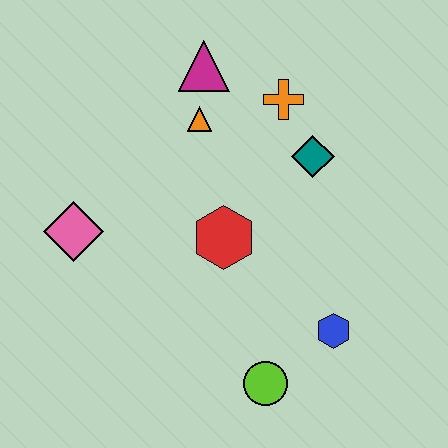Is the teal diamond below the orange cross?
Yes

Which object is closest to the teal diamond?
The orange cross is closest to the teal diamond.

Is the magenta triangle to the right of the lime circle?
No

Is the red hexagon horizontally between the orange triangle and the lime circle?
Yes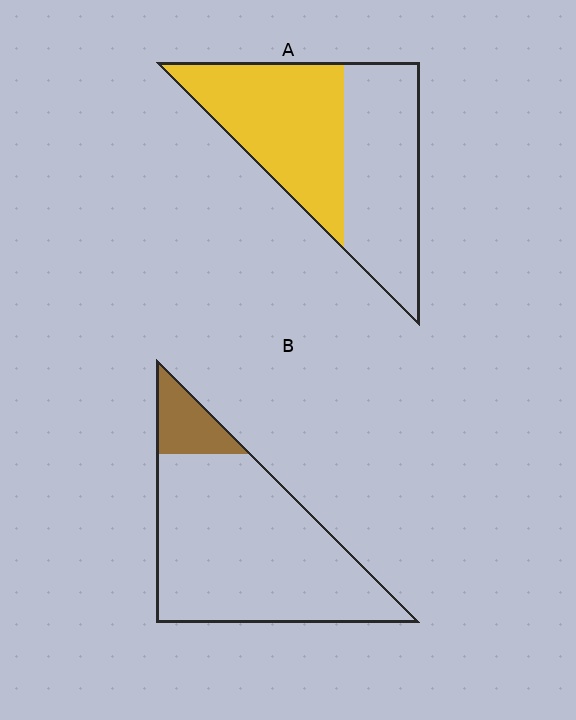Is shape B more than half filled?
No.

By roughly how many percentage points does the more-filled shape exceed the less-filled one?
By roughly 40 percentage points (A over B).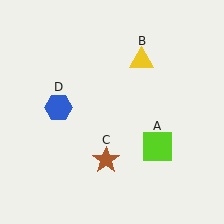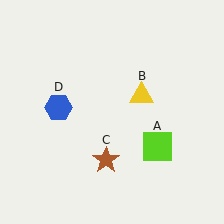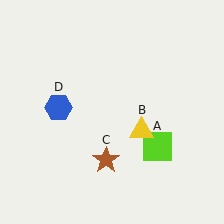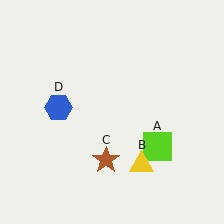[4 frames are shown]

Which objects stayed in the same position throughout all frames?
Lime square (object A) and brown star (object C) and blue hexagon (object D) remained stationary.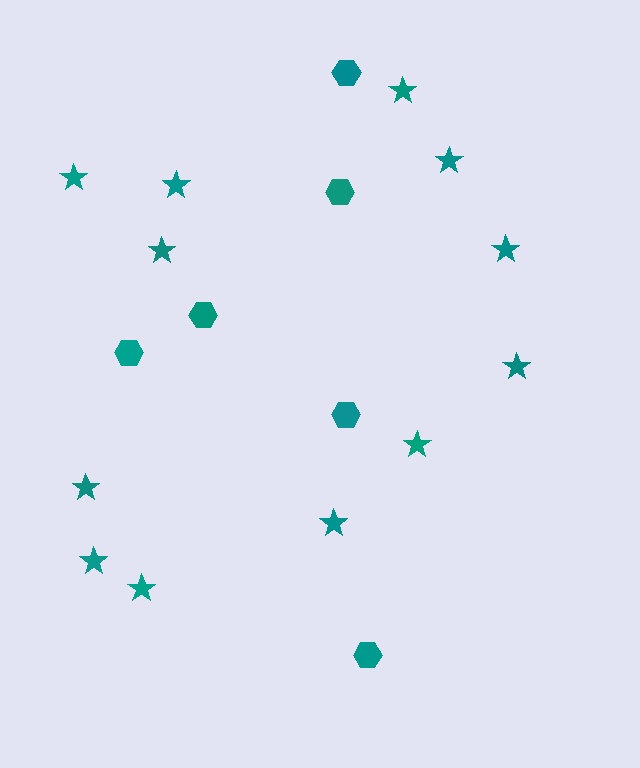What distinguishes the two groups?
There are 2 groups: one group of stars (12) and one group of hexagons (6).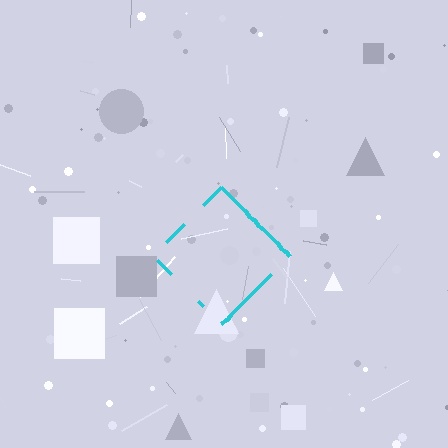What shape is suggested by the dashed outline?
The dashed outline suggests a diamond.